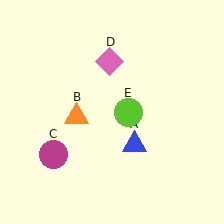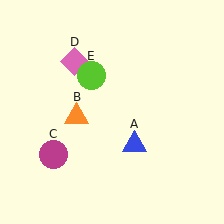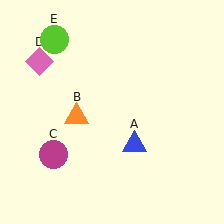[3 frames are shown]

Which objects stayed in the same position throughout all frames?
Blue triangle (object A) and orange triangle (object B) and magenta circle (object C) remained stationary.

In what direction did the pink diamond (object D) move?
The pink diamond (object D) moved left.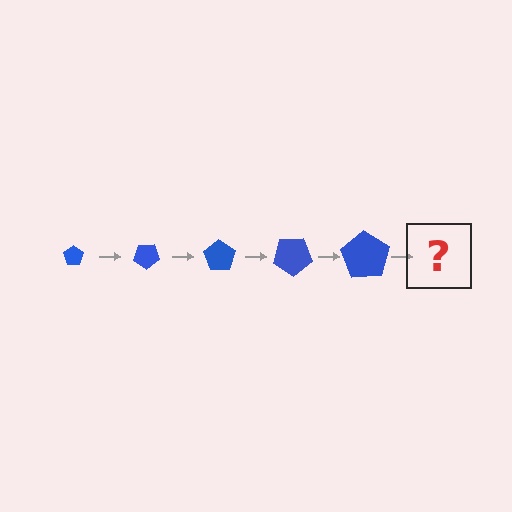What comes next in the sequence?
The next element should be a pentagon, larger than the previous one and rotated 175 degrees from the start.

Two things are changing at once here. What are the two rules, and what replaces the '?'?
The two rules are that the pentagon grows larger each step and it rotates 35 degrees each step. The '?' should be a pentagon, larger than the previous one and rotated 175 degrees from the start.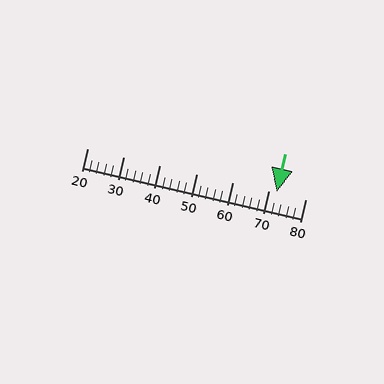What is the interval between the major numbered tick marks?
The major tick marks are spaced 10 units apart.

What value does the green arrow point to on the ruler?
The green arrow points to approximately 72.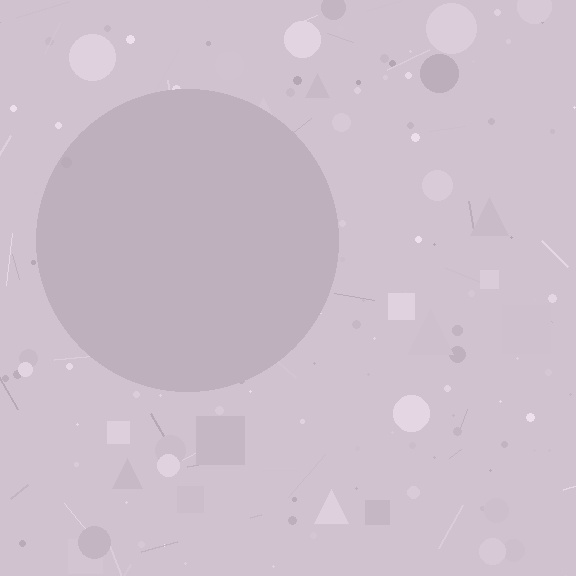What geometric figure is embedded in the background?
A circle is embedded in the background.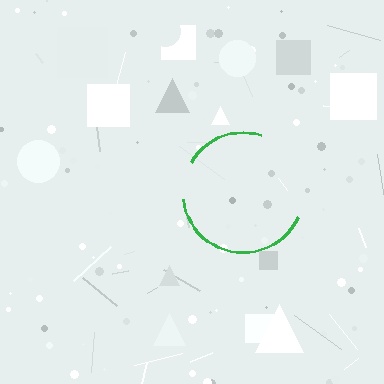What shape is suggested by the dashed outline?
The dashed outline suggests a circle.